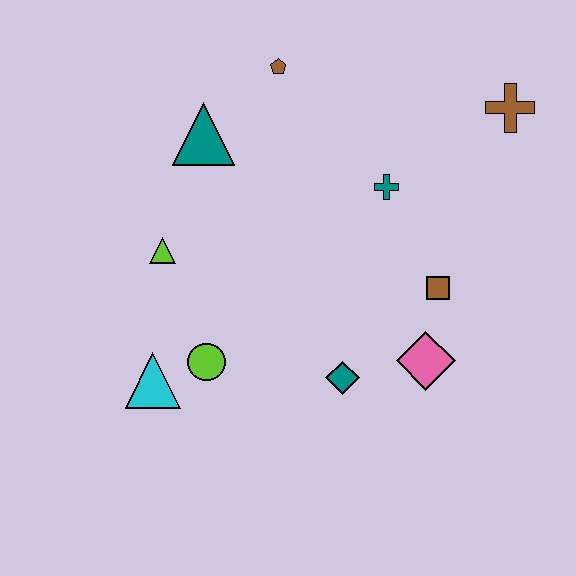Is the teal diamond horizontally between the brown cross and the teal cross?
No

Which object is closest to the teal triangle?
The brown pentagon is closest to the teal triangle.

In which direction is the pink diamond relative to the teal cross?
The pink diamond is below the teal cross.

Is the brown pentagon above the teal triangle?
Yes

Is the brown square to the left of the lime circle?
No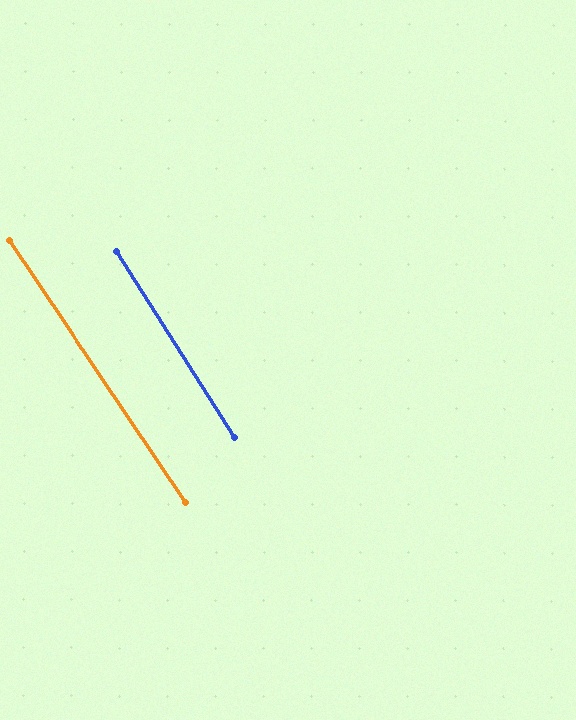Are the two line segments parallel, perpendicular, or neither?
Parallel — their directions differ by only 1.6°.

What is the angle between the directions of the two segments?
Approximately 2 degrees.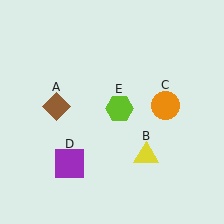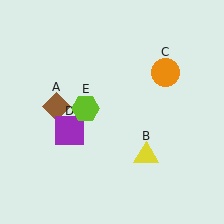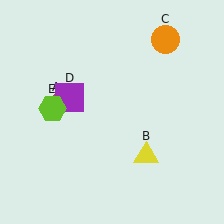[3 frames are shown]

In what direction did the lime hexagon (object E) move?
The lime hexagon (object E) moved left.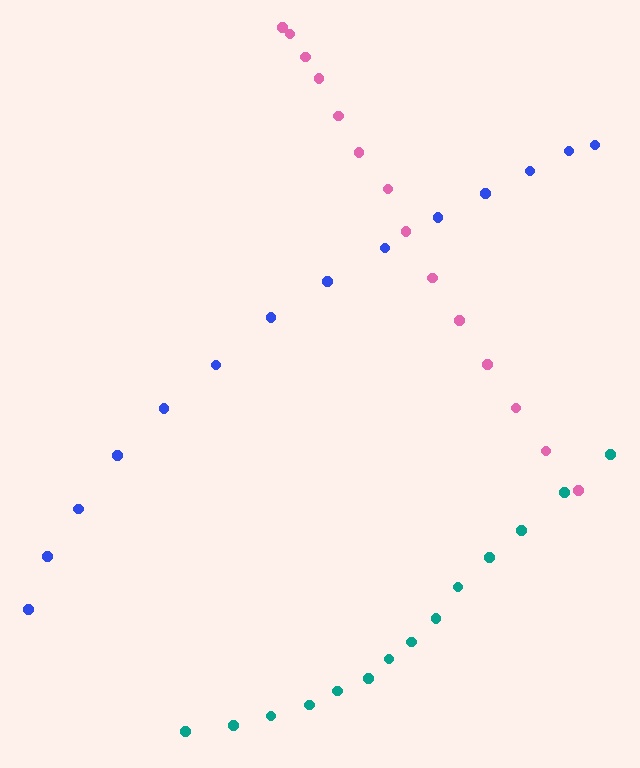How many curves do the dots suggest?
There are 3 distinct paths.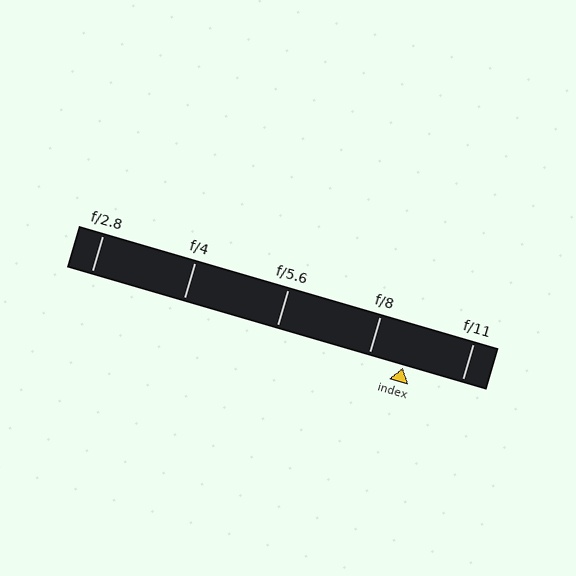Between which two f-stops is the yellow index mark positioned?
The index mark is between f/8 and f/11.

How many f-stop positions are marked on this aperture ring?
There are 5 f-stop positions marked.